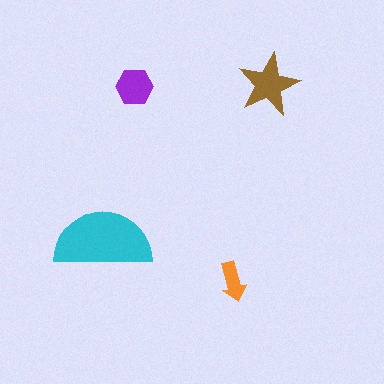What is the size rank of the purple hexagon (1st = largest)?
3rd.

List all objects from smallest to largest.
The orange arrow, the purple hexagon, the brown star, the cyan semicircle.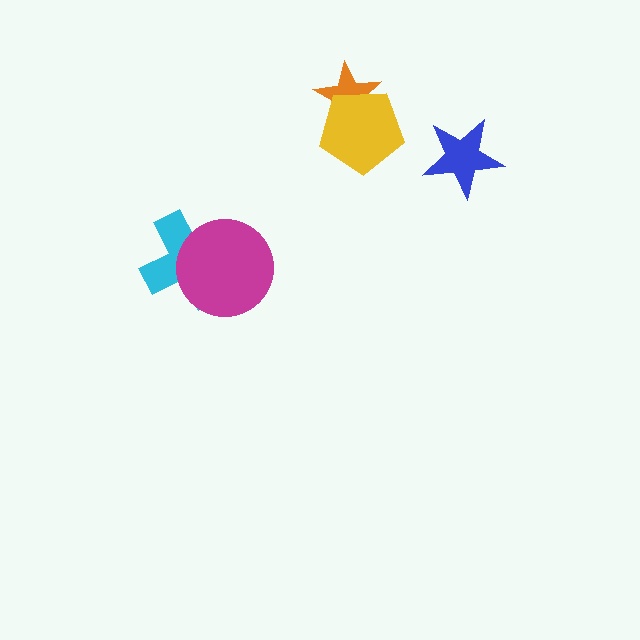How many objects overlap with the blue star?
0 objects overlap with the blue star.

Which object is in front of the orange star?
The yellow pentagon is in front of the orange star.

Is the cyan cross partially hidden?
Yes, it is partially covered by another shape.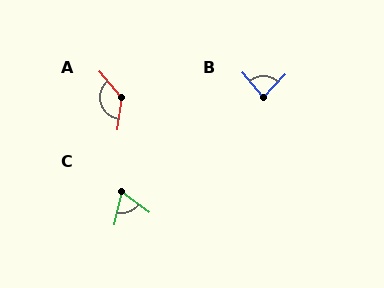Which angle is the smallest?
C, at approximately 66 degrees.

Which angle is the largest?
A, at approximately 133 degrees.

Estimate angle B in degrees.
Approximately 83 degrees.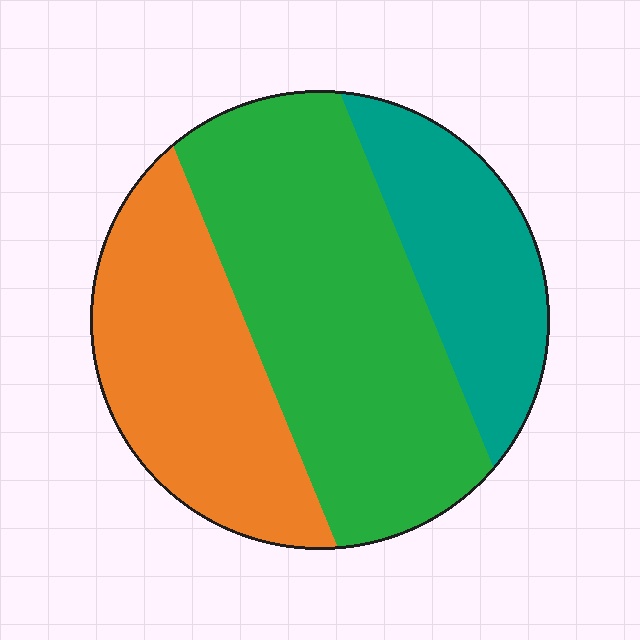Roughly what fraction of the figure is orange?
Orange covers around 30% of the figure.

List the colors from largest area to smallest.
From largest to smallest: green, orange, teal.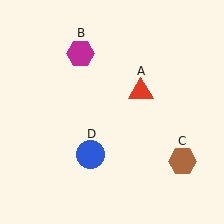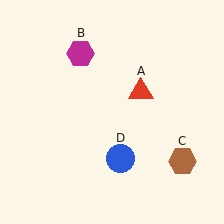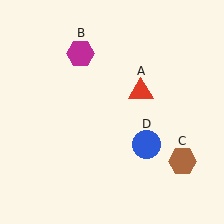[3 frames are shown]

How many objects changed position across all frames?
1 object changed position: blue circle (object D).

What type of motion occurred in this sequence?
The blue circle (object D) rotated counterclockwise around the center of the scene.